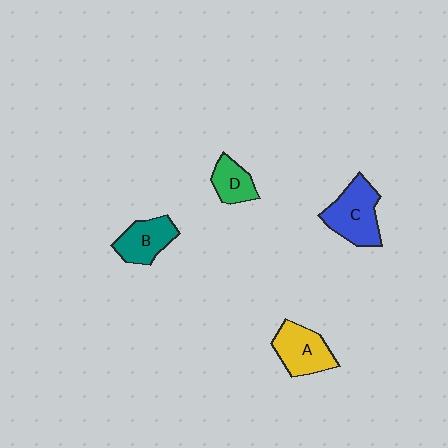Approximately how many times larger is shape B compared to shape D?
Approximately 1.4 times.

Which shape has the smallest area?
Shape D (green).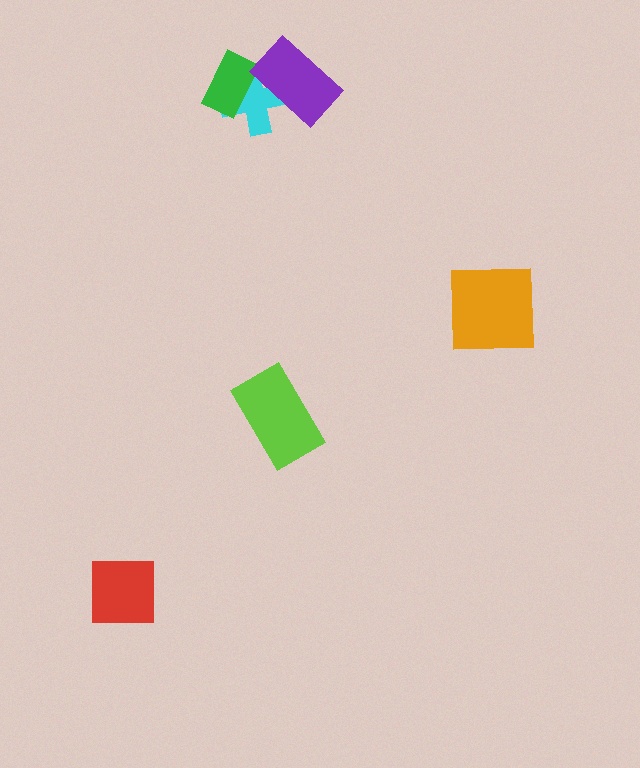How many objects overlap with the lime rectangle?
0 objects overlap with the lime rectangle.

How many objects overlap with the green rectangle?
1 object overlaps with the green rectangle.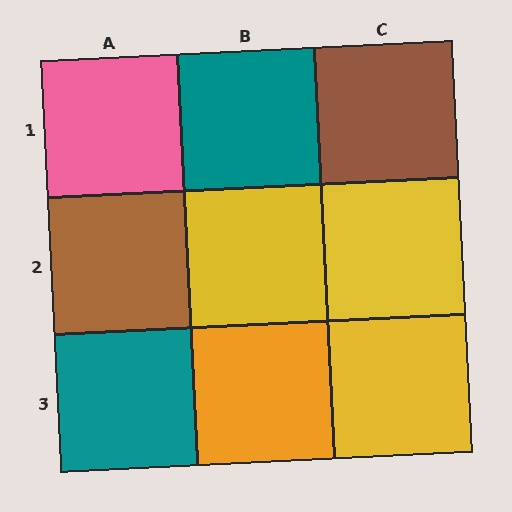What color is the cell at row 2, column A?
Brown.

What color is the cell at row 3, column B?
Orange.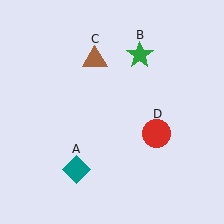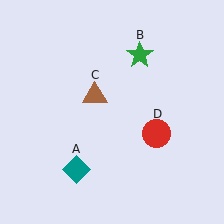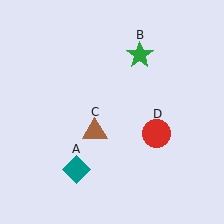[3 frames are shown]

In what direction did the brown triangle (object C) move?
The brown triangle (object C) moved down.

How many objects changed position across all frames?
1 object changed position: brown triangle (object C).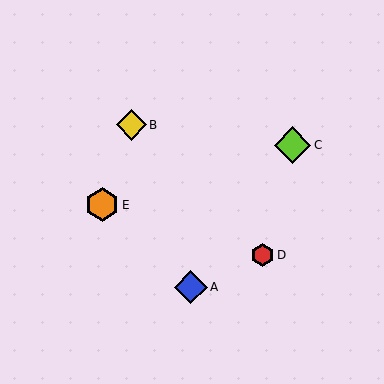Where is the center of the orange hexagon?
The center of the orange hexagon is at (102, 205).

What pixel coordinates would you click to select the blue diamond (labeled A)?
Click at (191, 287) to select the blue diamond A.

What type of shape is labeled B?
Shape B is a yellow diamond.